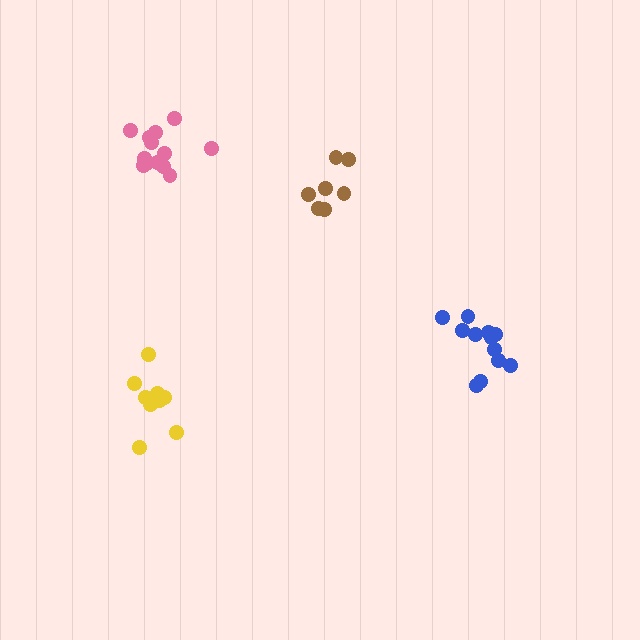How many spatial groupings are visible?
There are 4 spatial groupings.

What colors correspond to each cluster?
The clusters are colored: yellow, blue, brown, pink.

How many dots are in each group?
Group 1: 9 dots, Group 2: 12 dots, Group 3: 7 dots, Group 4: 13 dots (41 total).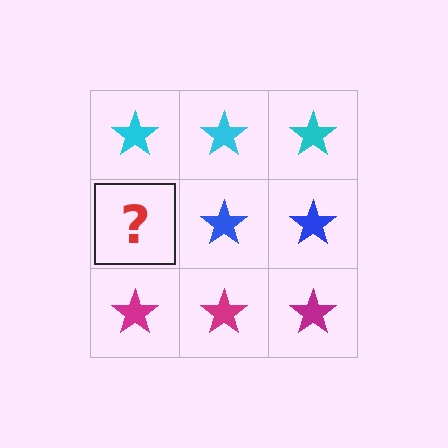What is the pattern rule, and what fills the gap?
The rule is that each row has a consistent color. The gap should be filled with a blue star.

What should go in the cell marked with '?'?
The missing cell should contain a blue star.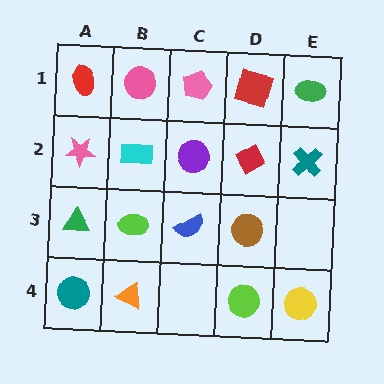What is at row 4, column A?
A teal circle.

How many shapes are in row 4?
4 shapes.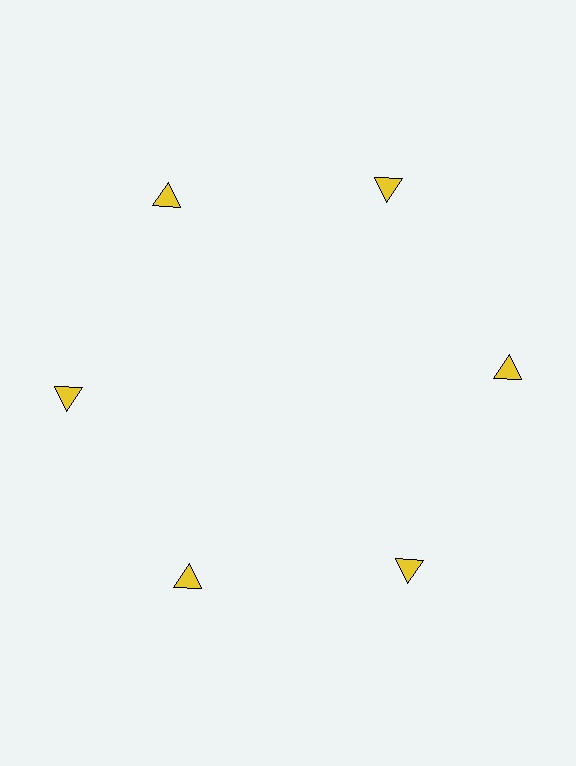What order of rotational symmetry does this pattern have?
This pattern has 6-fold rotational symmetry.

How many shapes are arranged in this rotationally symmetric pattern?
There are 6 shapes, arranged in 6 groups of 1.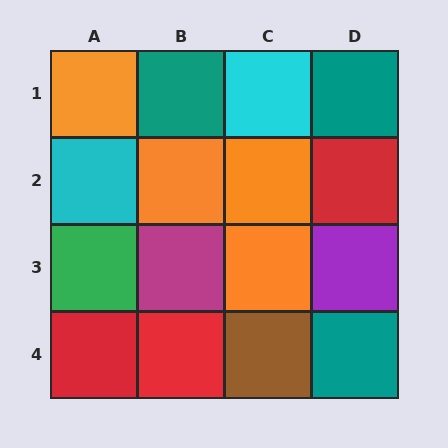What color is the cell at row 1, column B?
Teal.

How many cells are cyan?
2 cells are cyan.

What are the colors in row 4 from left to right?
Red, red, brown, teal.